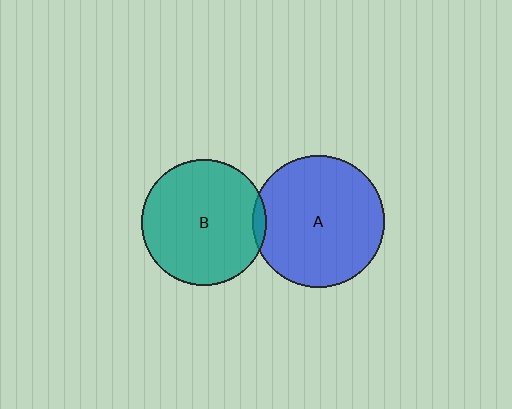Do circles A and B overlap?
Yes.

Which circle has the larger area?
Circle A (blue).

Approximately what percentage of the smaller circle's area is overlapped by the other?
Approximately 5%.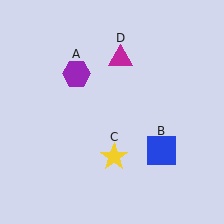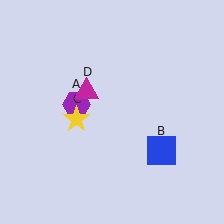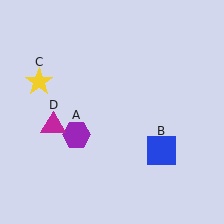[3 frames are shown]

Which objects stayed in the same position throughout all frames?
Blue square (object B) remained stationary.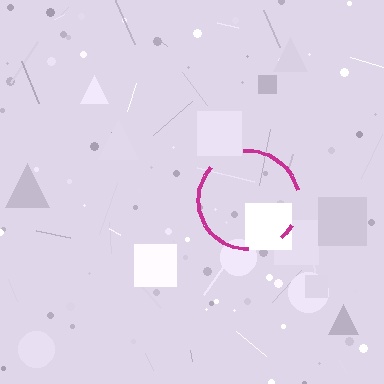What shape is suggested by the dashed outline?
The dashed outline suggests a circle.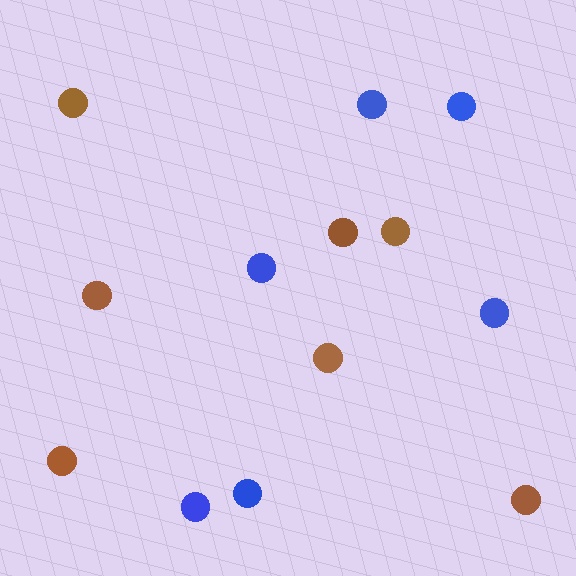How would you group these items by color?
There are 2 groups: one group of blue circles (6) and one group of brown circles (7).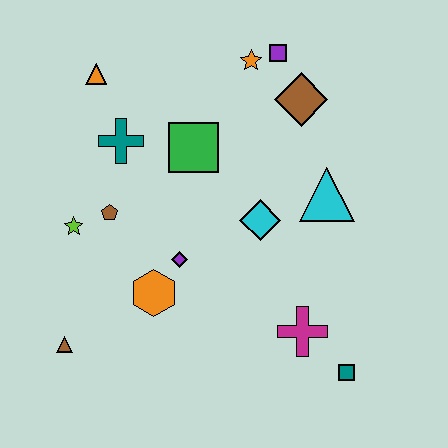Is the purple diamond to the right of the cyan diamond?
No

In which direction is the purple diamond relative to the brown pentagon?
The purple diamond is to the right of the brown pentagon.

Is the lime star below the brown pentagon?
Yes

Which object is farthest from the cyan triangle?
The brown triangle is farthest from the cyan triangle.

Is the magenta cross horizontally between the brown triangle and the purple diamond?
No